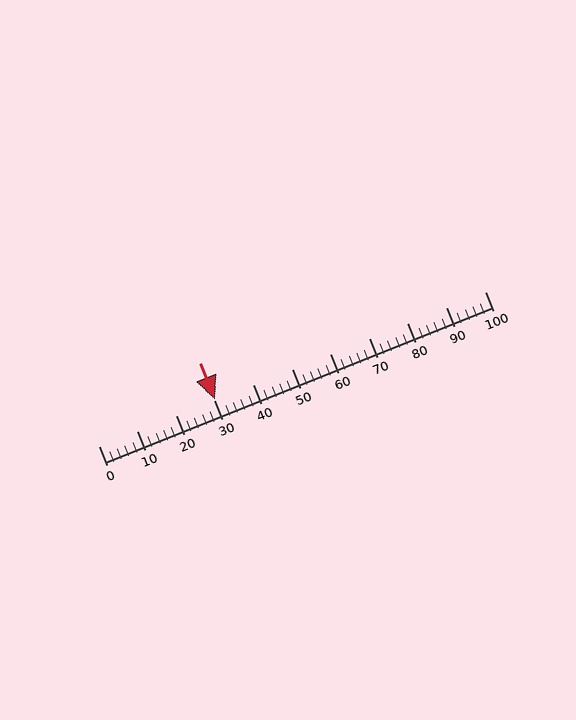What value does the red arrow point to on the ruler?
The red arrow points to approximately 30.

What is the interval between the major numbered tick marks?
The major tick marks are spaced 10 units apart.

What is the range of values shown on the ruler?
The ruler shows values from 0 to 100.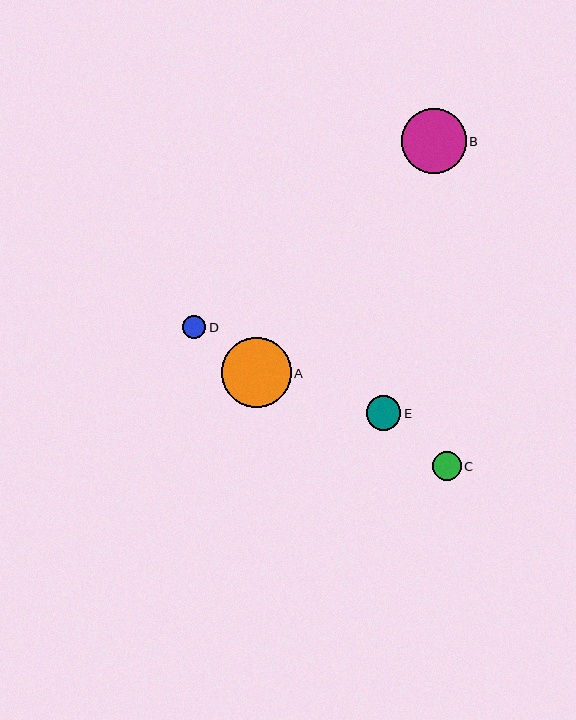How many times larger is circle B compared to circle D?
Circle B is approximately 2.7 times the size of circle D.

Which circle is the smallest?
Circle D is the smallest with a size of approximately 23 pixels.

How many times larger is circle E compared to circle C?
Circle E is approximately 1.2 times the size of circle C.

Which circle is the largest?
Circle A is the largest with a size of approximately 70 pixels.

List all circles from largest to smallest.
From largest to smallest: A, B, E, C, D.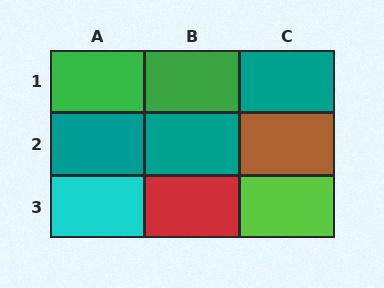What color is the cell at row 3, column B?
Red.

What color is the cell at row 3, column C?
Lime.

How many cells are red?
1 cell is red.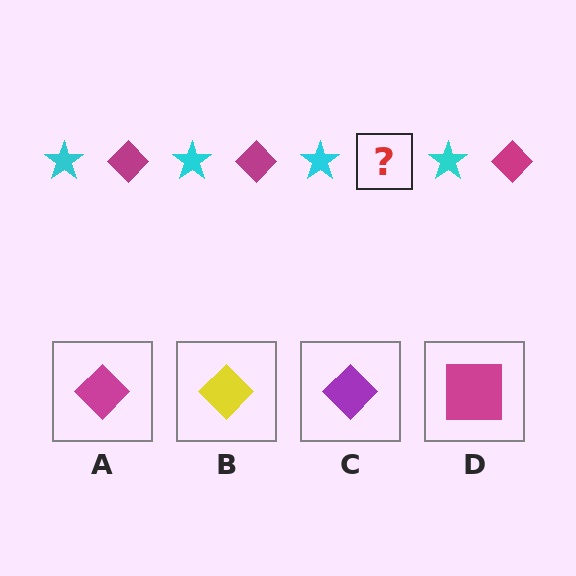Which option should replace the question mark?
Option A.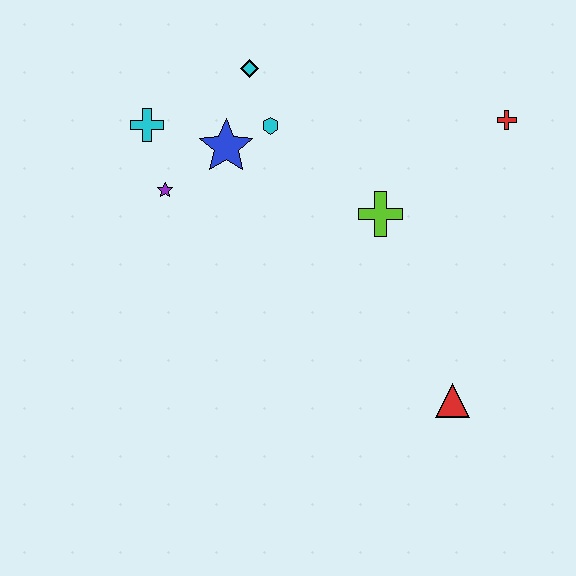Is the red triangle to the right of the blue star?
Yes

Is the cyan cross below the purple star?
No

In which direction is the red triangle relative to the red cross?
The red triangle is below the red cross.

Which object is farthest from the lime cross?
The cyan cross is farthest from the lime cross.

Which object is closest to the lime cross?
The cyan hexagon is closest to the lime cross.